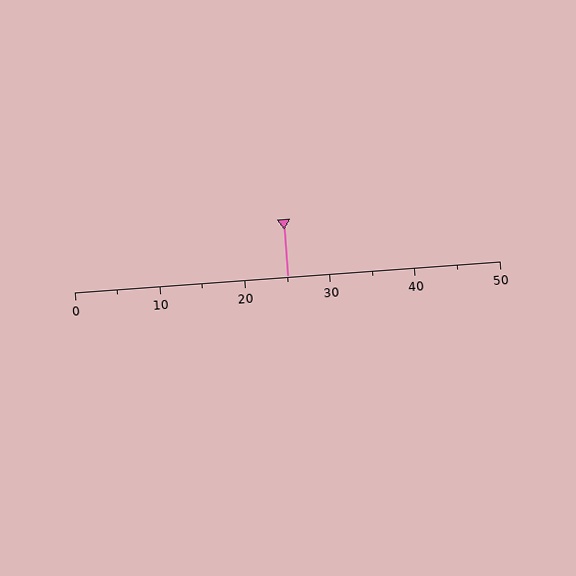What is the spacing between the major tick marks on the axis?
The major ticks are spaced 10 apart.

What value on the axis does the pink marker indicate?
The marker indicates approximately 25.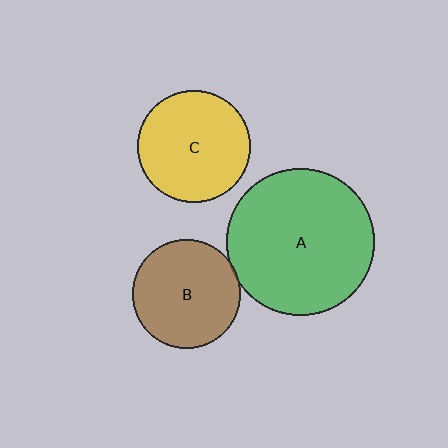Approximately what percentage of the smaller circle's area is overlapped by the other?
Approximately 5%.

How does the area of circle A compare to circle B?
Approximately 1.9 times.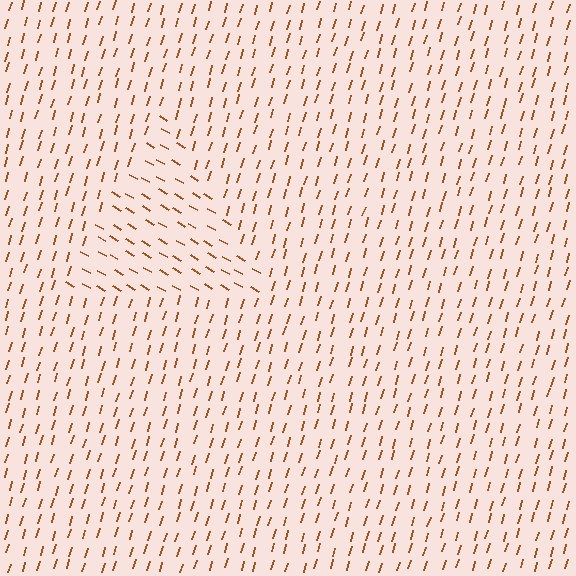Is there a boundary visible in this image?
Yes, there is a texture boundary formed by a change in line orientation.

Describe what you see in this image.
The image is filled with small brown line segments. A triangle region in the image has lines oriented differently from the surrounding lines, creating a visible texture boundary.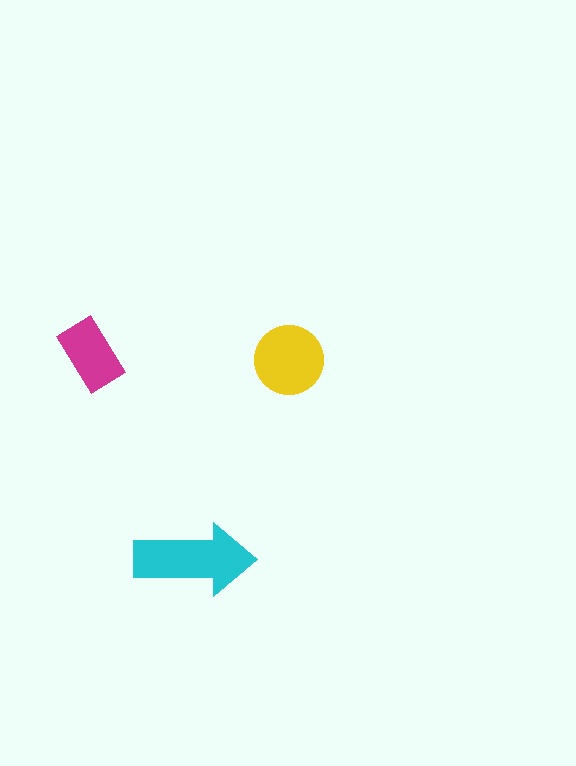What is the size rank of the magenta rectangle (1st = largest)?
3rd.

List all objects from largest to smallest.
The cyan arrow, the yellow circle, the magenta rectangle.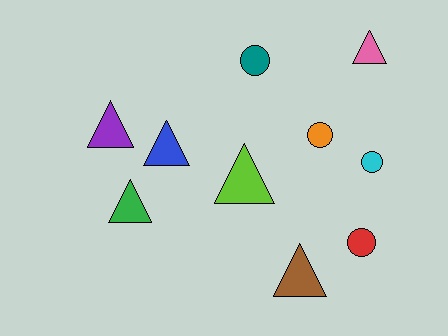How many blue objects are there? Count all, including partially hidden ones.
There is 1 blue object.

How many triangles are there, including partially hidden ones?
There are 6 triangles.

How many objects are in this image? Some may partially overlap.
There are 10 objects.